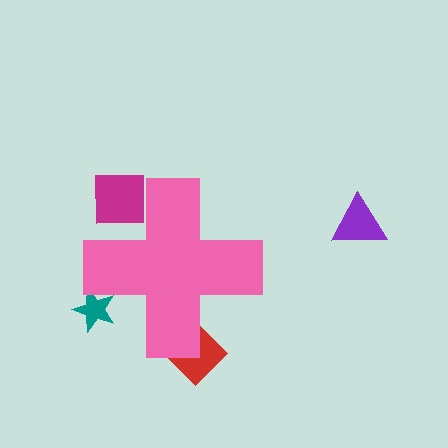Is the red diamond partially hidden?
Yes, the red diamond is partially hidden behind the pink cross.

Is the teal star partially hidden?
Yes, the teal star is partially hidden behind the pink cross.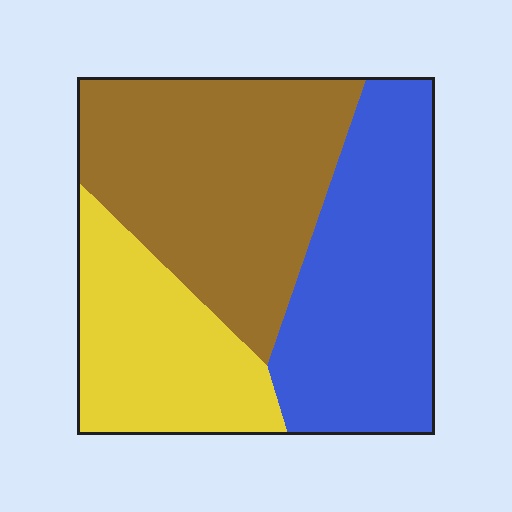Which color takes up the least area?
Yellow, at roughly 25%.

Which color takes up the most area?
Brown, at roughly 40%.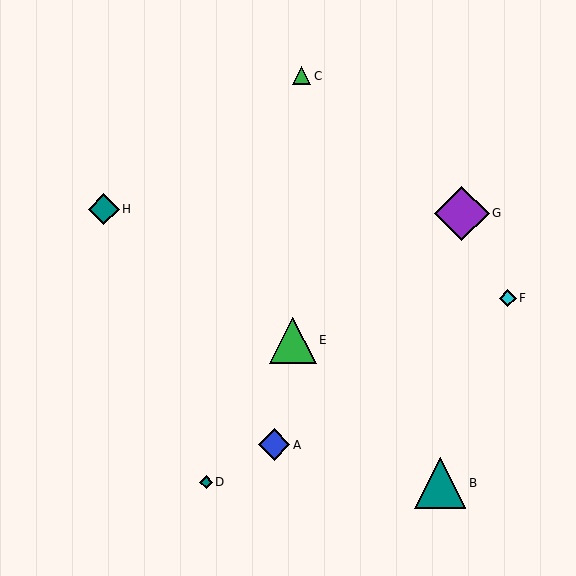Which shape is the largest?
The purple diamond (labeled G) is the largest.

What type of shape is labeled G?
Shape G is a purple diamond.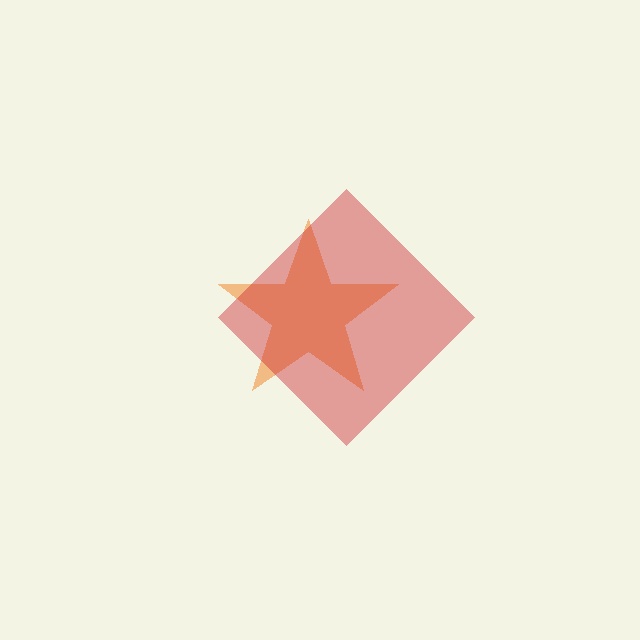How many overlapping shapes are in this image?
There are 2 overlapping shapes in the image.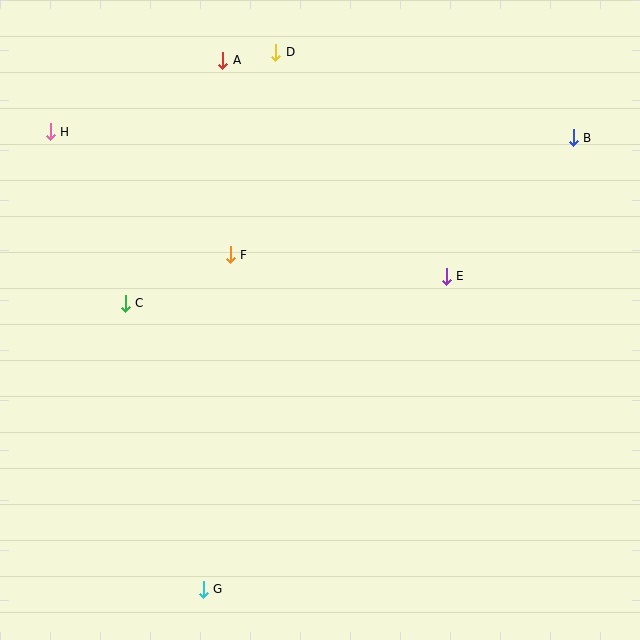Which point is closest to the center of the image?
Point F at (230, 255) is closest to the center.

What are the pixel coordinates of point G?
Point G is at (203, 589).